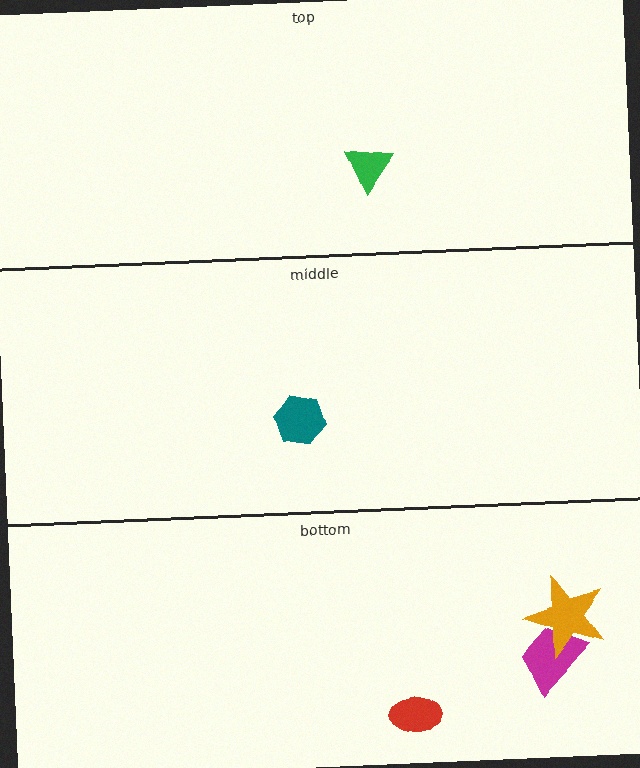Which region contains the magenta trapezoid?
The bottom region.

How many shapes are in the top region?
1.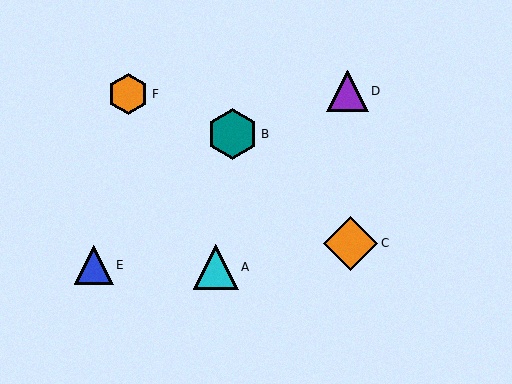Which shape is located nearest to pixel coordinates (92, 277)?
The blue triangle (labeled E) at (94, 265) is nearest to that location.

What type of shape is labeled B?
Shape B is a teal hexagon.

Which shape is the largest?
The orange diamond (labeled C) is the largest.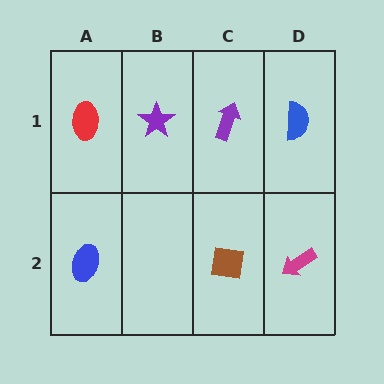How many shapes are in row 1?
4 shapes.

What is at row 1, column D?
A blue semicircle.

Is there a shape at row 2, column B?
No, that cell is empty.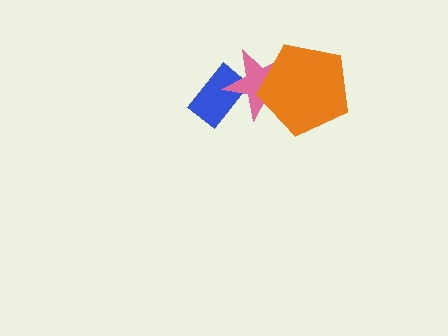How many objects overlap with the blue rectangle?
1 object overlaps with the blue rectangle.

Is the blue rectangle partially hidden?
Yes, it is partially covered by another shape.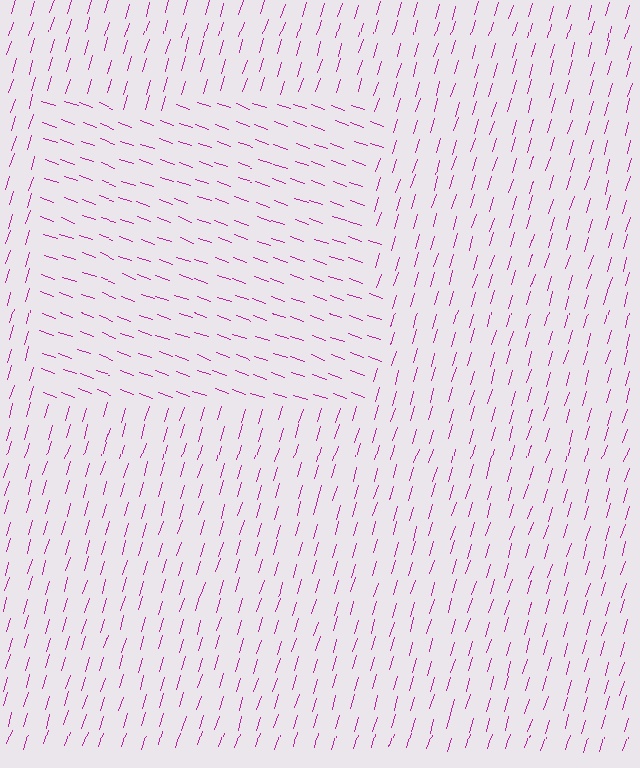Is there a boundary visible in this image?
Yes, there is a texture boundary formed by a change in line orientation.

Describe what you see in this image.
The image is filled with small magenta line segments. A rectangle region in the image has lines oriented differently from the surrounding lines, creating a visible texture boundary.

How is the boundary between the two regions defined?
The boundary is defined purely by a change in line orientation (approximately 88 degrees difference). All lines are the same color and thickness.